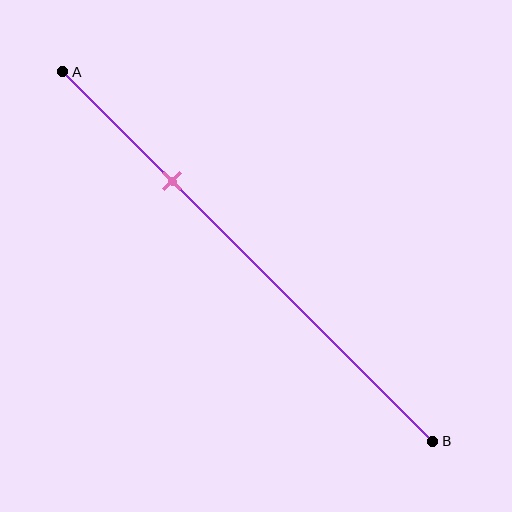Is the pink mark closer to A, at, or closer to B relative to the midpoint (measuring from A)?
The pink mark is closer to point A than the midpoint of segment AB.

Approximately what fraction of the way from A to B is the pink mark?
The pink mark is approximately 30% of the way from A to B.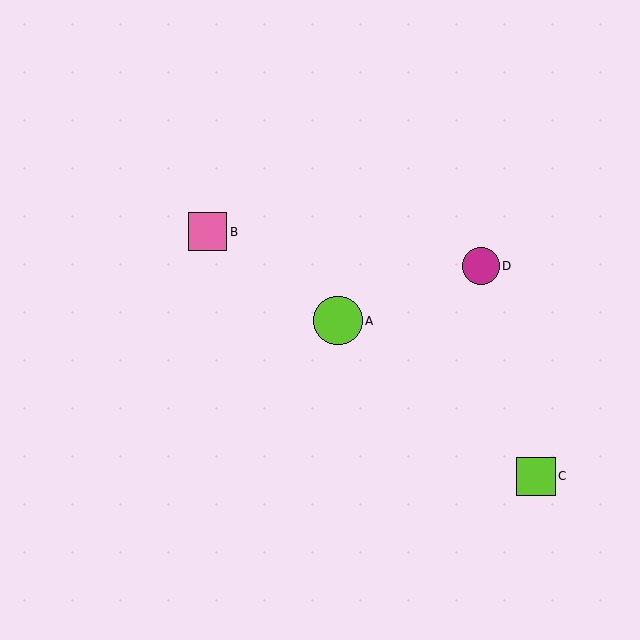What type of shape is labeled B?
Shape B is a pink square.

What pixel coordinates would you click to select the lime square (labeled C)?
Click at (536, 476) to select the lime square C.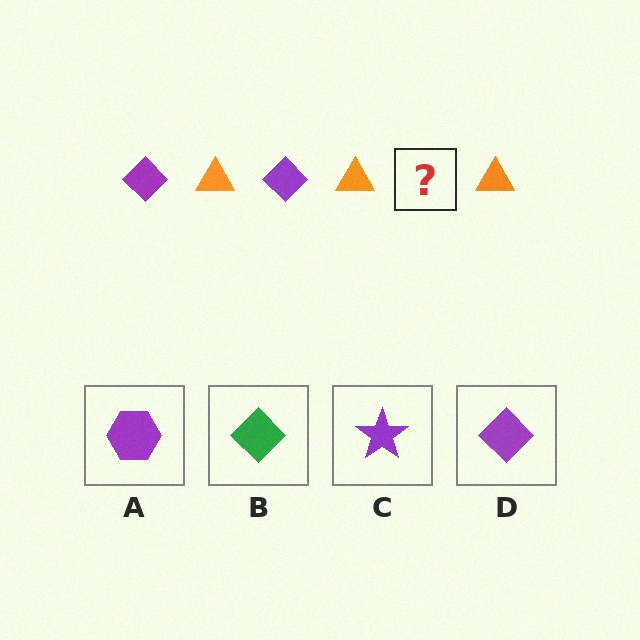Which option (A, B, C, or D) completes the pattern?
D.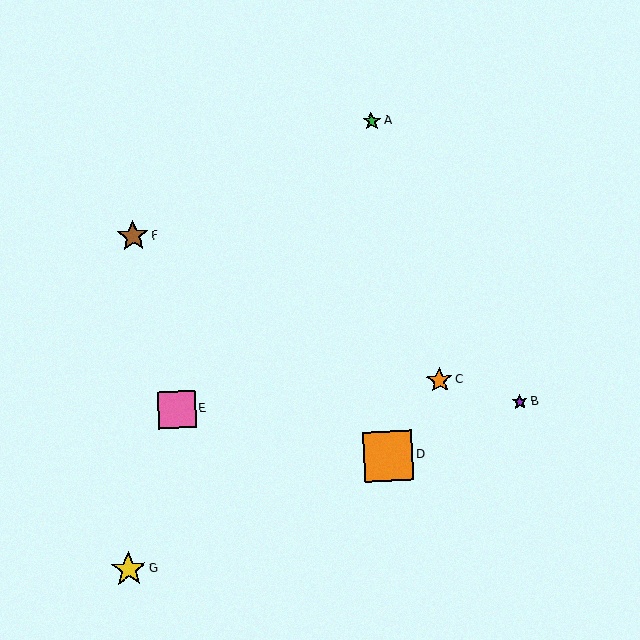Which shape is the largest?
The orange square (labeled D) is the largest.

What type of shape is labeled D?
Shape D is an orange square.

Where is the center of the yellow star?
The center of the yellow star is at (129, 569).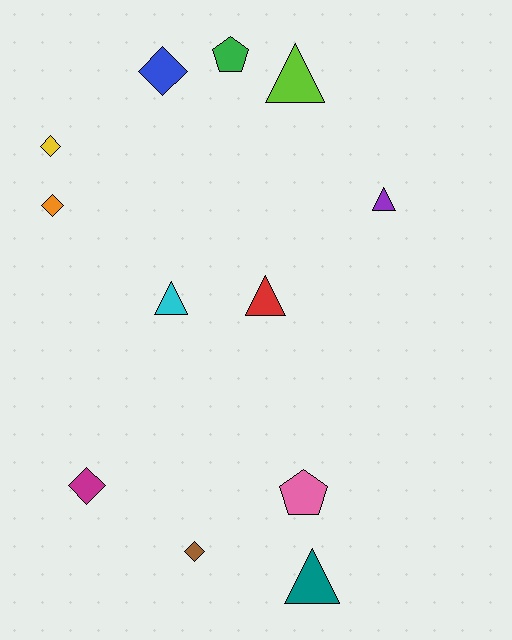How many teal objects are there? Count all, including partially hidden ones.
There is 1 teal object.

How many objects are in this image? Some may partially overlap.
There are 12 objects.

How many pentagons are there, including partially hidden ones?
There are 2 pentagons.